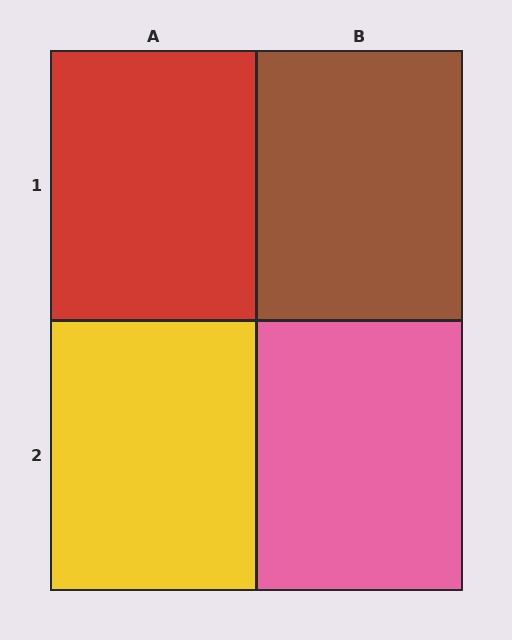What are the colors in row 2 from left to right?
Yellow, pink.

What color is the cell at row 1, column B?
Brown.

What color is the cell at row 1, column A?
Red.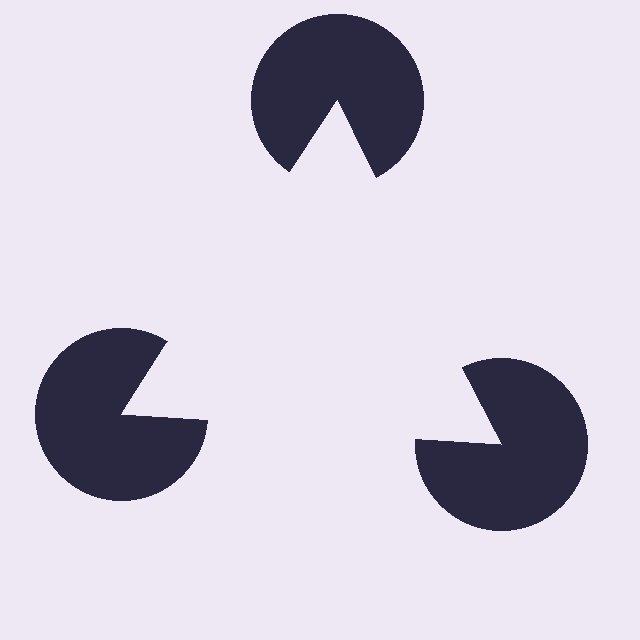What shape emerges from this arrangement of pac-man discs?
An illusory triangle — its edges are inferred from the aligned wedge cuts in the pac-man discs, not physically drawn.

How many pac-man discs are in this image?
There are 3 — one at each vertex of the illusory triangle.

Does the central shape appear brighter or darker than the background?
It typically appears slightly brighter than the background, even though no actual brightness change is drawn.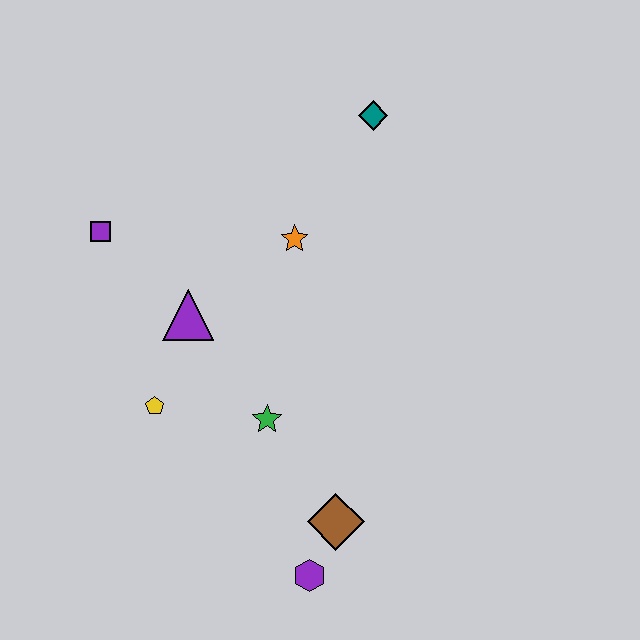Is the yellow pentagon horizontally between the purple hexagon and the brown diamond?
No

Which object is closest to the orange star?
The purple triangle is closest to the orange star.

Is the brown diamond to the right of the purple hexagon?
Yes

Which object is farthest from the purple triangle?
The purple hexagon is farthest from the purple triangle.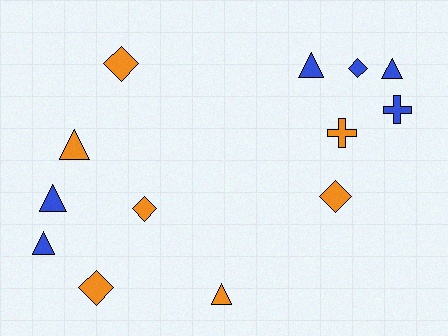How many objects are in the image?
There are 13 objects.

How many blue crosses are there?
There is 1 blue cross.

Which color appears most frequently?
Orange, with 7 objects.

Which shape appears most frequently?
Triangle, with 6 objects.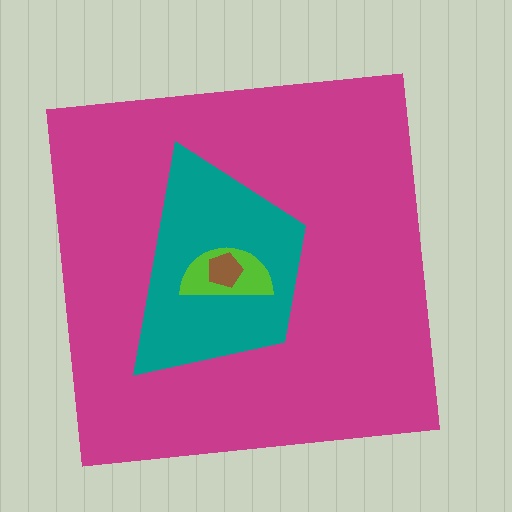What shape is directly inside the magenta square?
The teal trapezoid.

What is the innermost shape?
The brown pentagon.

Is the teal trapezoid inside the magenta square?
Yes.